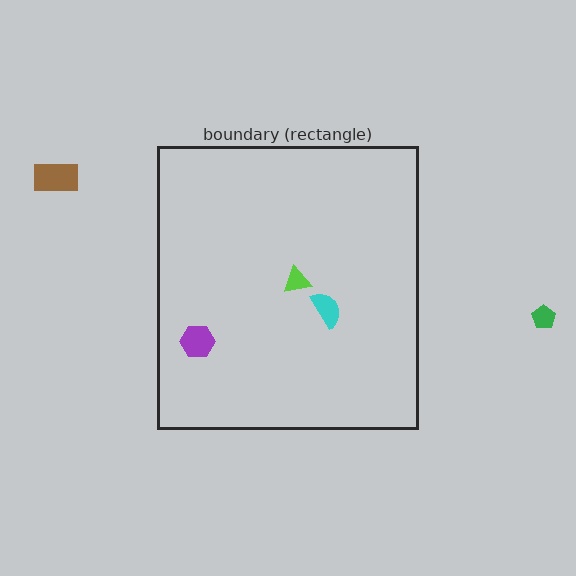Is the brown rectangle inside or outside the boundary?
Outside.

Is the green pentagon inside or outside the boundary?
Outside.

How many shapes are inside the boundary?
3 inside, 2 outside.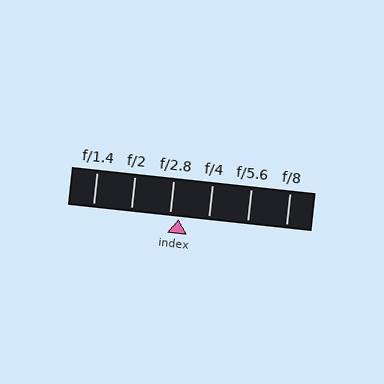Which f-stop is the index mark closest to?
The index mark is closest to f/2.8.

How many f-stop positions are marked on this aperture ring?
There are 6 f-stop positions marked.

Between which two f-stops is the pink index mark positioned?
The index mark is between f/2.8 and f/4.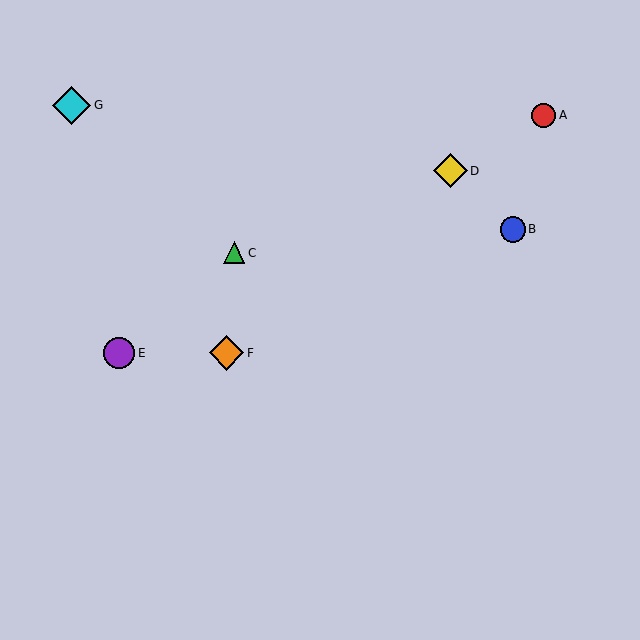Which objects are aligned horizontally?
Objects E, F are aligned horizontally.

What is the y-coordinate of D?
Object D is at y≈171.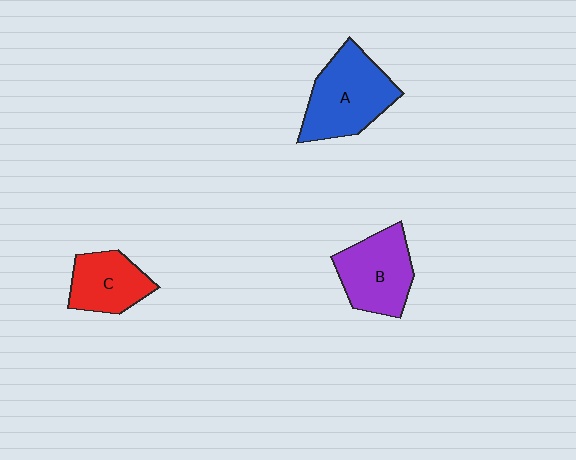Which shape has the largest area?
Shape A (blue).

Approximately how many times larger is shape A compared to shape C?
Approximately 1.5 times.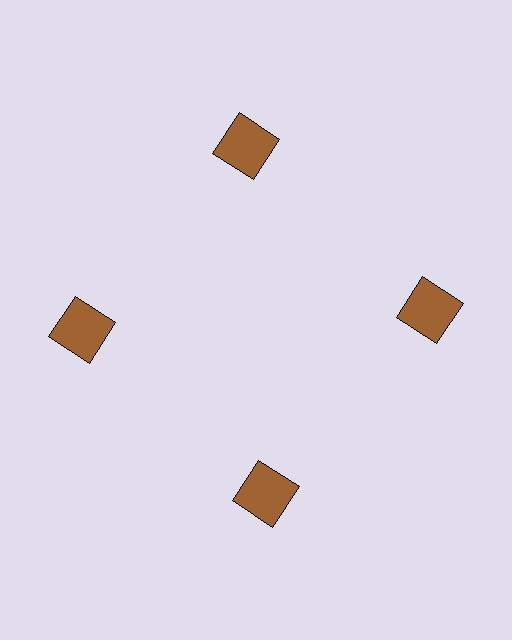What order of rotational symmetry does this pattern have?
This pattern has 4-fold rotational symmetry.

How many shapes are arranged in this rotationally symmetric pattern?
There are 4 shapes, arranged in 4 groups of 1.